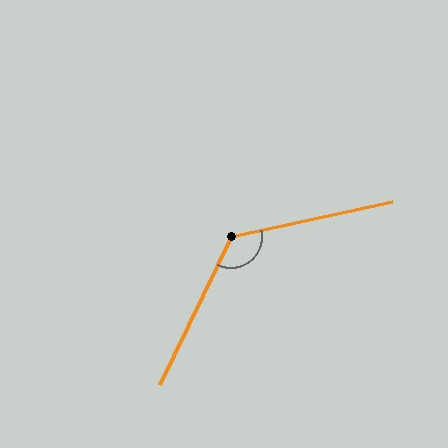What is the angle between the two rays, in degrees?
Approximately 128 degrees.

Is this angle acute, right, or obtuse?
It is obtuse.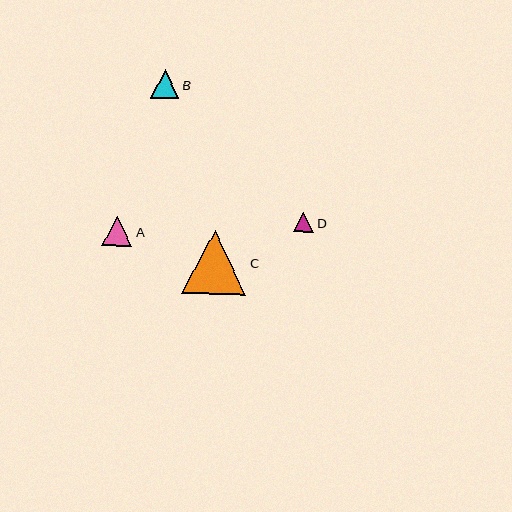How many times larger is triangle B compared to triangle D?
Triangle B is approximately 1.4 times the size of triangle D.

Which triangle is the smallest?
Triangle D is the smallest with a size of approximately 20 pixels.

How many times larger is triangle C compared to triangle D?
Triangle C is approximately 3.2 times the size of triangle D.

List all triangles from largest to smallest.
From largest to smallest: C, A, B, D.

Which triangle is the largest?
Triangle C is the largest with a size of approximately 64 pixels.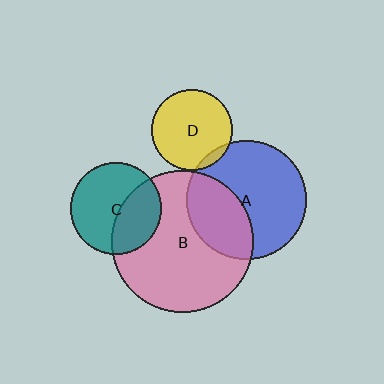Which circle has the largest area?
Circle B (pink).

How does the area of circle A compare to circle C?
Approximately 1.7 times.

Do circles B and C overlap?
Yes.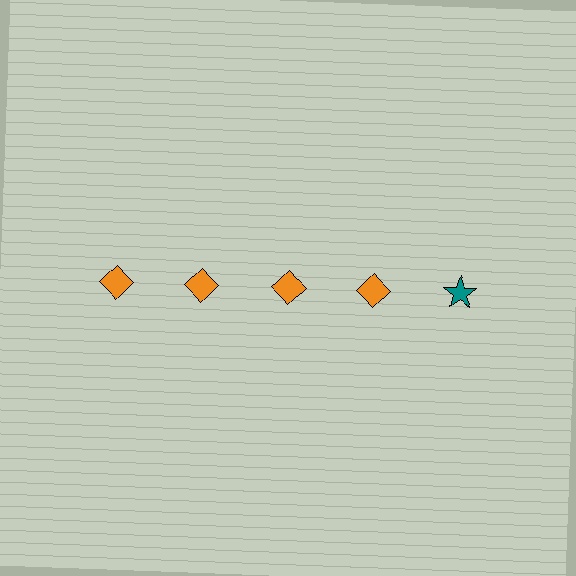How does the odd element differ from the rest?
It differs in both color (teal instead of orange) and shape (star instead of diamond).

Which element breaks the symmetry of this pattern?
The teal star in the top row, rightmost column breaks the symmetry. All other shapes are orange diamonds.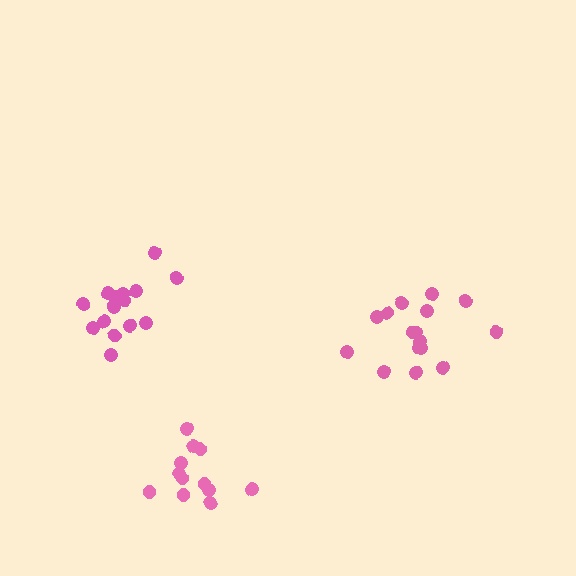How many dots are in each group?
Group 1: 16 dots, Group 2: 15 dots, Group 3: 12 dots (43 total).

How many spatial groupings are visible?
There are 3 spatial groupings.